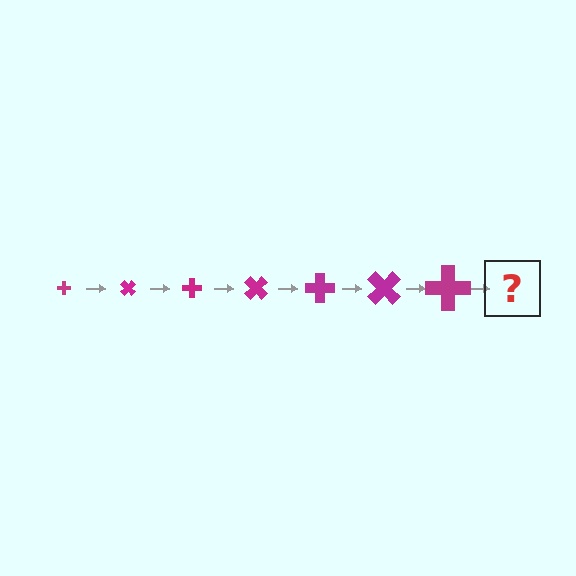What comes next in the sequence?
The next element should be a cross, larger than the previous one and rotated 315 degrees from the start.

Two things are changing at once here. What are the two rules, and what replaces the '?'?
The two rules are that the cross grows larger each step and it rotates 45 degrees each step. The '?' should be a cross, larger than the previous one and rotated 315 degrees from the start.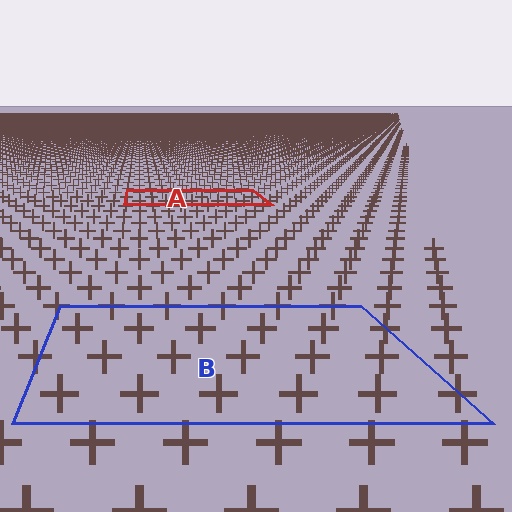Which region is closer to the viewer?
Region B is closer. The texture elements there are larger and more spread out.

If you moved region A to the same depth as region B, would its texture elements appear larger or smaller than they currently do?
They would appear larger. At a closer depth, the same texture elements are projected at a bigger on-screen size.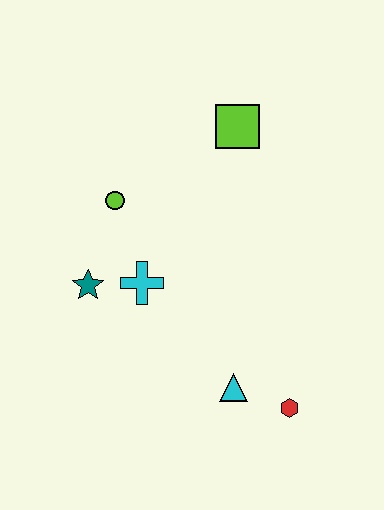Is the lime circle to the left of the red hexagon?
Yes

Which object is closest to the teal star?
The cyan cross is closest to the teal star.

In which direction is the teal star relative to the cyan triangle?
The teal star is to the left of the cyan triangle.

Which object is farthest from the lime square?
The red hexagon is farthest from the lime square.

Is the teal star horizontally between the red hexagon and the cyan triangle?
No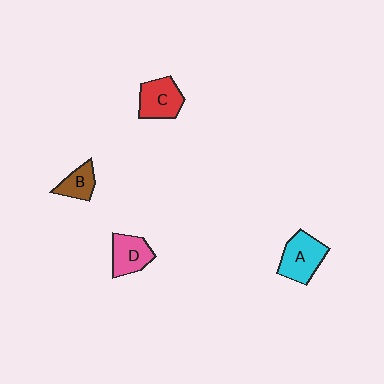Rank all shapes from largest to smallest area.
From largest to smallest: A (cyan), C (red), D (pink), B (brown).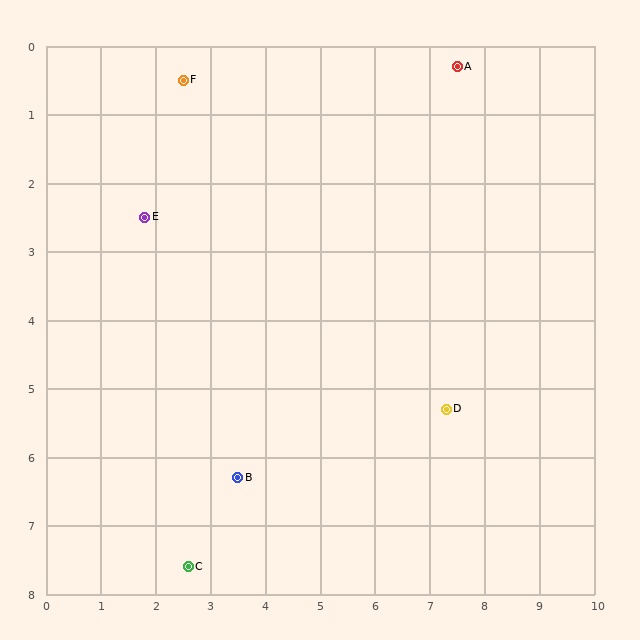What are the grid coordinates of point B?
Point B is at approximately (3.5, 6.3).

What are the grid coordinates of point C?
Point C is at approximately (2.6, 7.6).